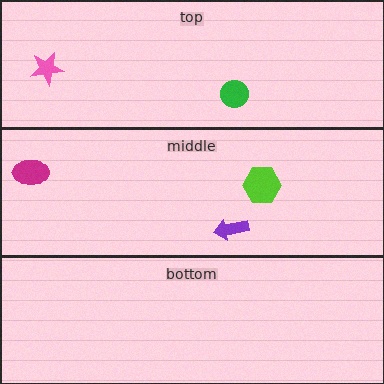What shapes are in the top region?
The pink star, the green circle.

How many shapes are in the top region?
2.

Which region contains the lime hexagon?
The middle region.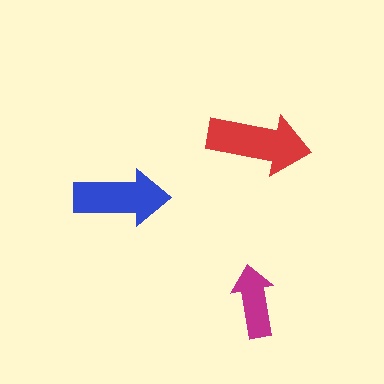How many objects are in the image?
There are 3 objects in the image.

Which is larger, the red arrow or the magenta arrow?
The red one.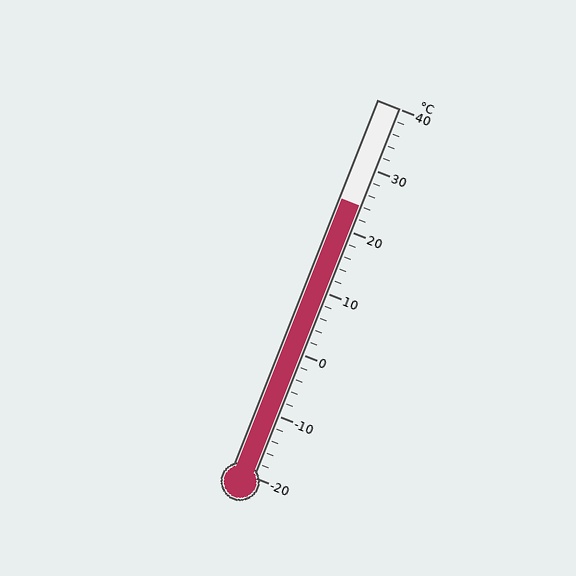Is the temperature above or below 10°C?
The temperature is above 10°C.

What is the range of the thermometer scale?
The thermometer scale ranges from -20°C to 40°C.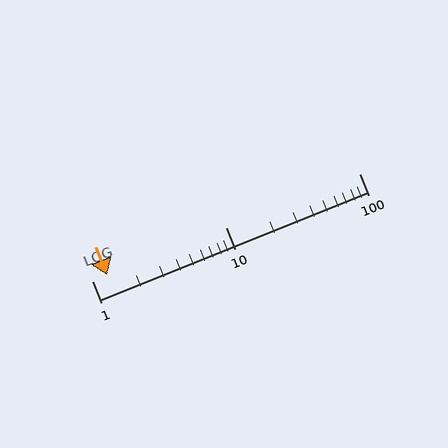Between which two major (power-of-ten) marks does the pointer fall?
The pointer is between 1 and 10.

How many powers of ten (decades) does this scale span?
The scale spans 2 decades, from 1 to 100.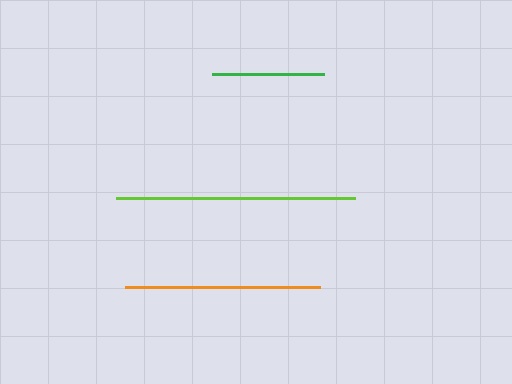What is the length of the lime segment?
The lime segment is approximately 238 pixels long.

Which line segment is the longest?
The lime line is the longest at approximately 238 pixels.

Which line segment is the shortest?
The green line is the shortest at approximately 112 pixels.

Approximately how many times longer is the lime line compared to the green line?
The lime line is approximately 2.1 times the length of the green line.